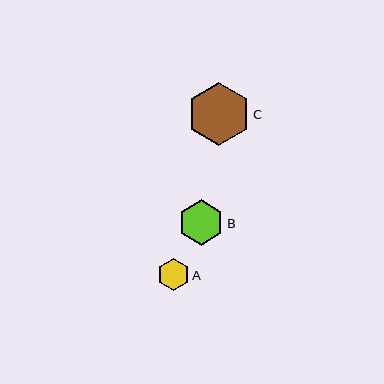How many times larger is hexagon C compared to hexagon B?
Hexagon C is approximately 1.4 times the size of hexagon B.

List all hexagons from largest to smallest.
From largest to smallest: C, B, A.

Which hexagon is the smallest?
Hexagon A is the smallest with a size of approximately 32 pixels.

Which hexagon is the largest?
Hexagon C is the largest with a size of approximately 63 pixels.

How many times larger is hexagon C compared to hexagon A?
Hexagon C is approximately 1.9 times the size of hexagon A.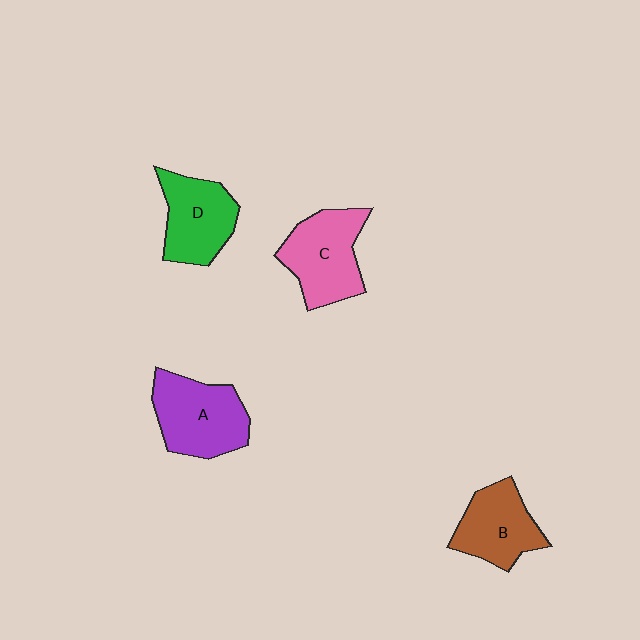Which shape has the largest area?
Shape A (purple).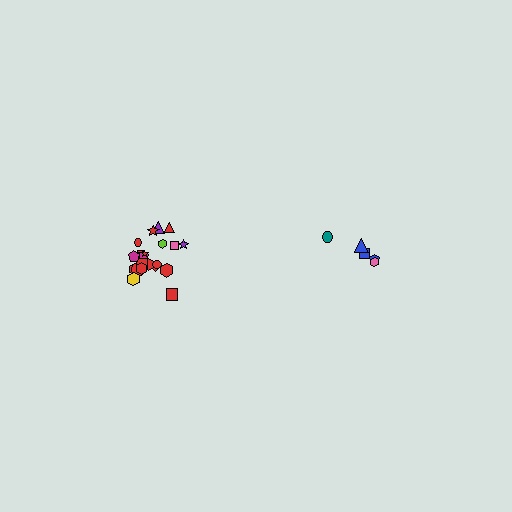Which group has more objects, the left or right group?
The left group.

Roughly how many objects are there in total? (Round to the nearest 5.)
Roughly 25 objects in total.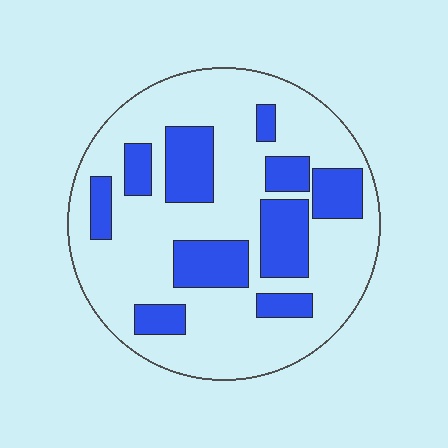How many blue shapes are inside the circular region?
10.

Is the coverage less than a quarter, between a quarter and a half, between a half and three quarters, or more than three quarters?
Between a quarter and a half.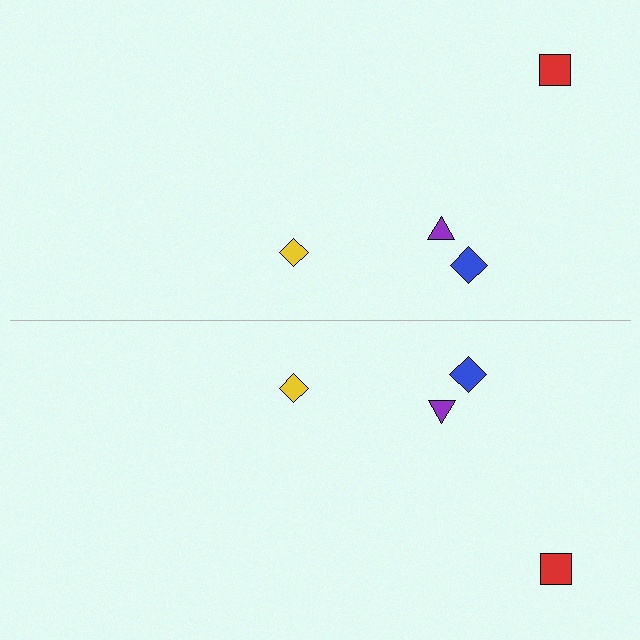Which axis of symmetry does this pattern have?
The pattern has a horizontal axis of symmetry running through the center of the image.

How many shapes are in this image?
There are 8 shapes in this image.